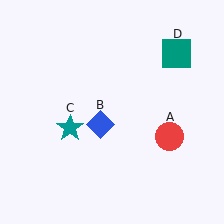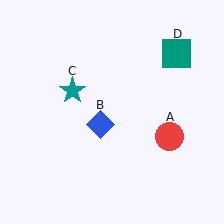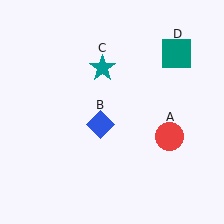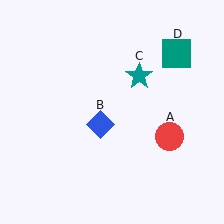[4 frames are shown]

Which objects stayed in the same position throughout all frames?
Red circle (object A) and blue diamond (object B) and teal square (object D) remained stationary.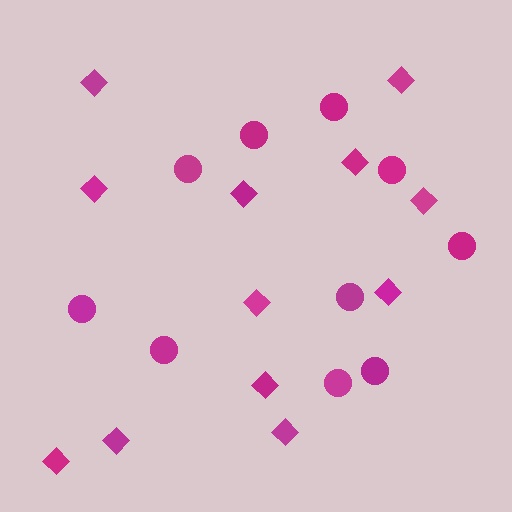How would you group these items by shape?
There are 2 groups: one group of diamonds (12) and one group of circles (10).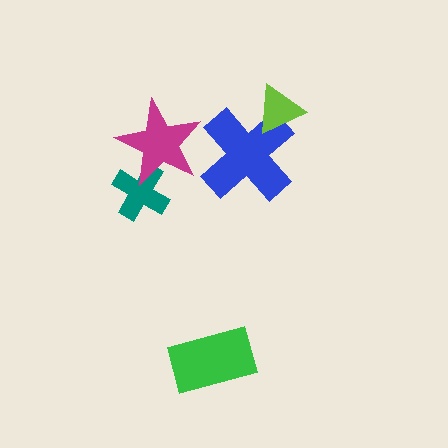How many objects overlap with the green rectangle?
0 objects overlap with the green rectangle.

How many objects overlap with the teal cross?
1 object overlaps with the teal cross.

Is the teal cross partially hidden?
Yes, it is partially covered by another shape.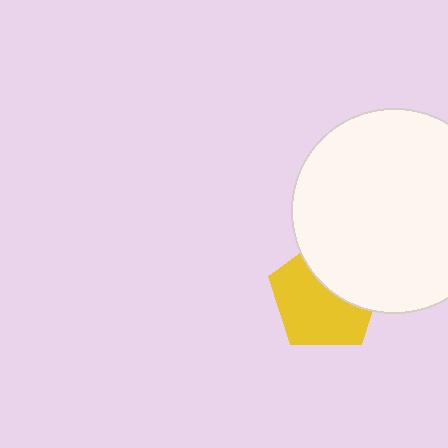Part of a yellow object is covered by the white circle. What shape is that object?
It is a pentagon.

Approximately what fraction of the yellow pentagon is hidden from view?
Roughly 38% of the yellow pentagon is hidden behind the white circle.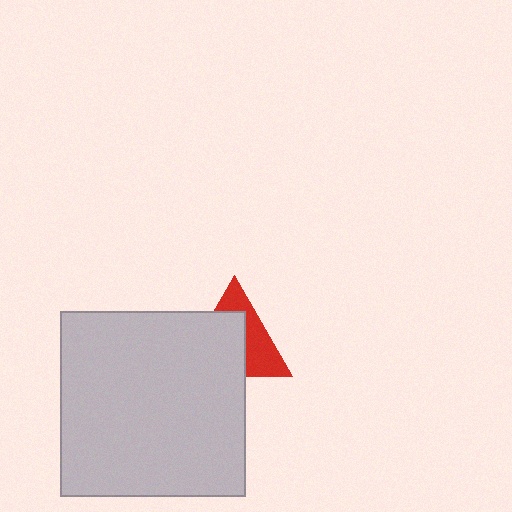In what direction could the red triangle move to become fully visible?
The red triangle could move toward the upper-right. That would shift it out from behind the light gray square entirely.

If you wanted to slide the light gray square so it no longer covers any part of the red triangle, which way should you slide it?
Slide it toward the lower-left — that is the most direct way to separate the two shapes.